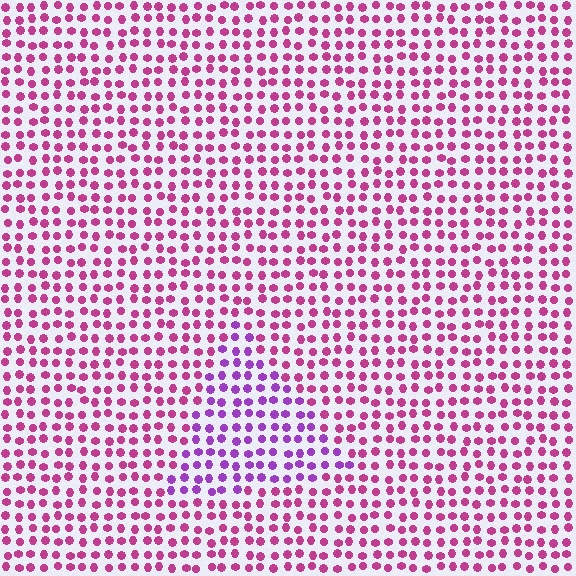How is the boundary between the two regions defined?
The boundary is defined purely by a slight shift in hue (about 39 degrees). Spacing, size, and orientation are identical on both sides.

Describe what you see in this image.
The image is filled with small magenta elements in a uniform arrangement. A triangle-shaped region is visible where the elements are tinted to a slightly different hue, forming a subtle color boundary.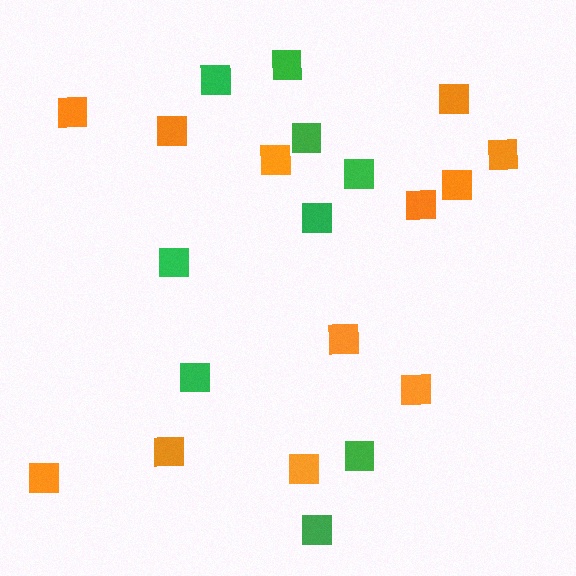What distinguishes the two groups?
There are 2 groups: one group of green squares (9) and one group of orange squares (12).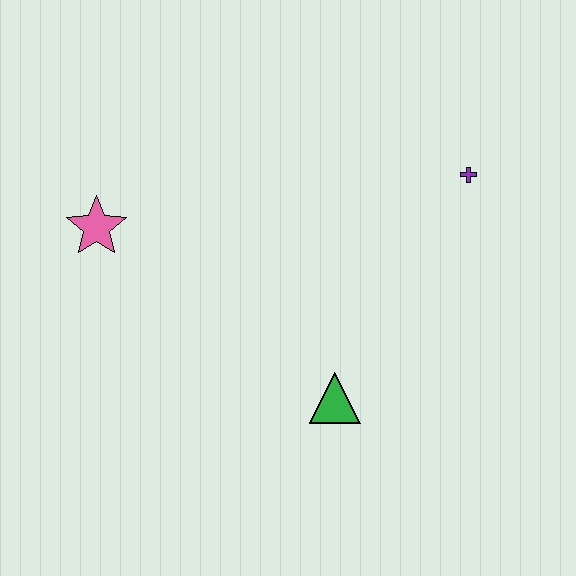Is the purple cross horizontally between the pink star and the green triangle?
No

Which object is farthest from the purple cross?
The pink star is farthest from the purple cross.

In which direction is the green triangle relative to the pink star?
The green triangle is to the right of the pink star.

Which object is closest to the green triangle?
The purple cross is closest to the green triangle.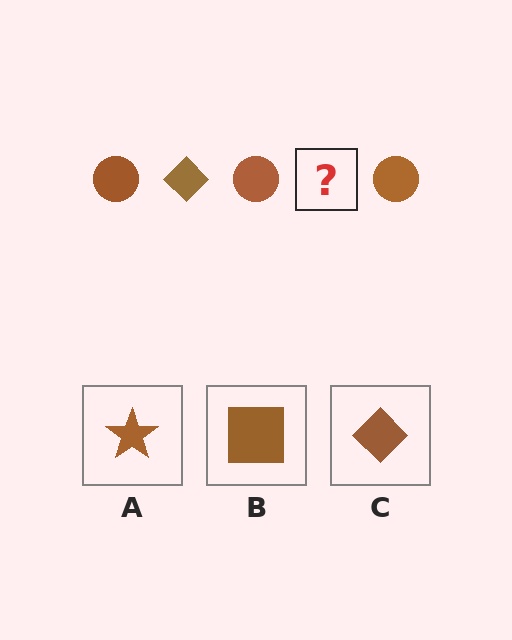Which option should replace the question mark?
Option C.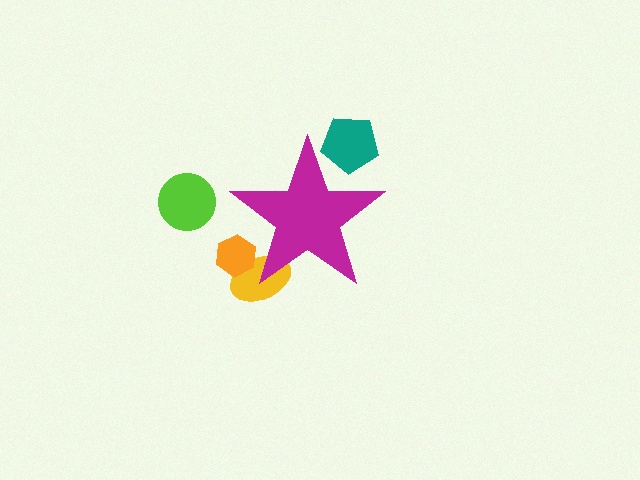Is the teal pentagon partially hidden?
Yes, the teal pentagon is partially hidden behind the magenta star.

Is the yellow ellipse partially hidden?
Yes, the yellow ellipse is partially hidden behind the magenta star.